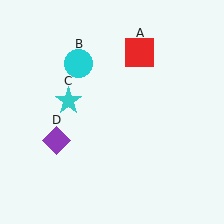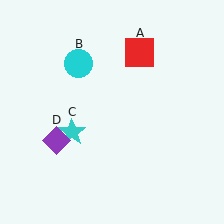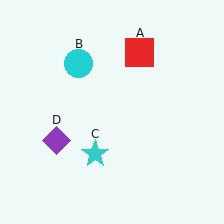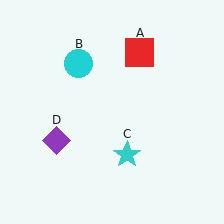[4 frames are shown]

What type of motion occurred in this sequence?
The cyan star (object C) rotated counterclockwise around the center of the scene.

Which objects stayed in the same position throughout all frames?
Red square (object A) and cyan circle (object B) and purple diamond (object D) remained stationary.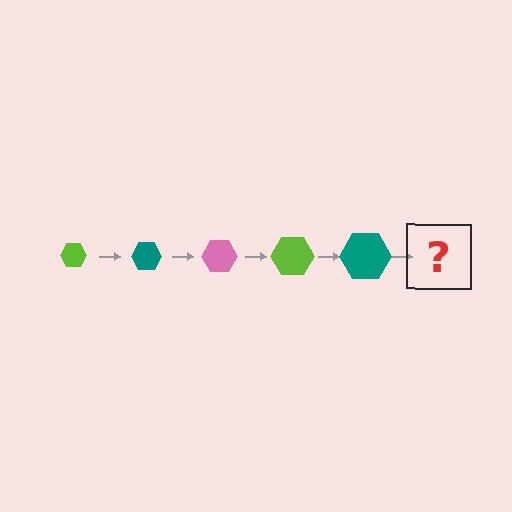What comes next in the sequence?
The next element should be a pink hexagon, larger than the previous one.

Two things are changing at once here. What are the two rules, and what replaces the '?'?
The two rules are that the hexagon grows larger each step and the color cycles through lime, teal, and pink. The '?' should be a pink hexagon, larger than the previous one.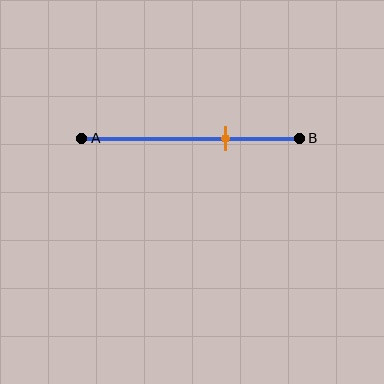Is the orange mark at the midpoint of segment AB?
No, the mark is at about 65% from A, not at the 50% midpoint.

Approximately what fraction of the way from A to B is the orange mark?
The orange mark is approximately 65% of the way from A to B.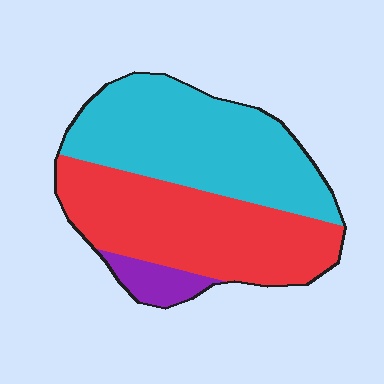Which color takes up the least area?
Purple, at roughly 5%.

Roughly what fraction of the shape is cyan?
Cyan takes up about one half (1/2) of the shape.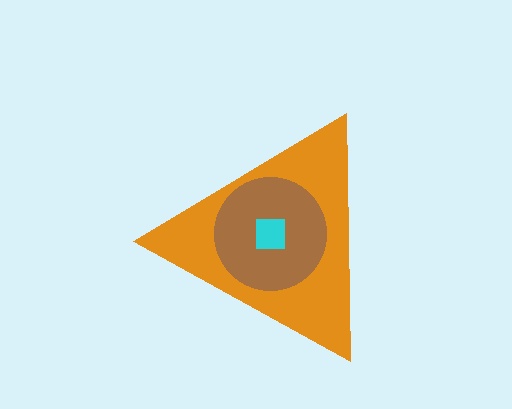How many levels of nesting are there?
3.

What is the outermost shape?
The orange triangle.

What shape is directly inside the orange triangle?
The brown circle.